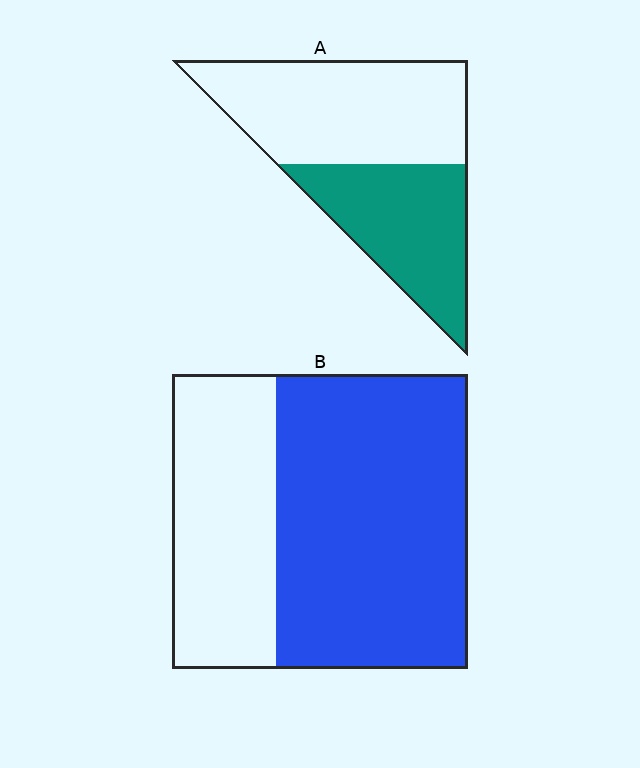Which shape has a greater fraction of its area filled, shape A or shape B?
Shape B.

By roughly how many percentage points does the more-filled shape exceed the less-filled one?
By roughly 25 percentage points (B over A).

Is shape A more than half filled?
No.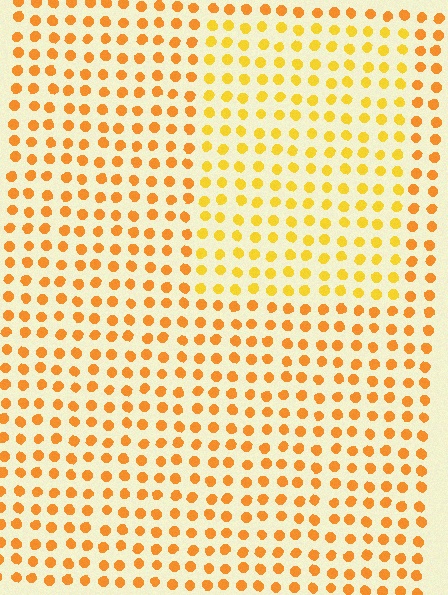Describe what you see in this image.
The image is filled with small orange elements in a uniform arrangement. A rectangle-shaped region is visible where the elements are tinted to a slightly different hue, forming a subtle color boundary.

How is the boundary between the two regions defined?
The boundary is defined purely by a slight shift in hue (about 20 degrees). Spacing, size, and orientation are identical on both sides.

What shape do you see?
I see a rectangle.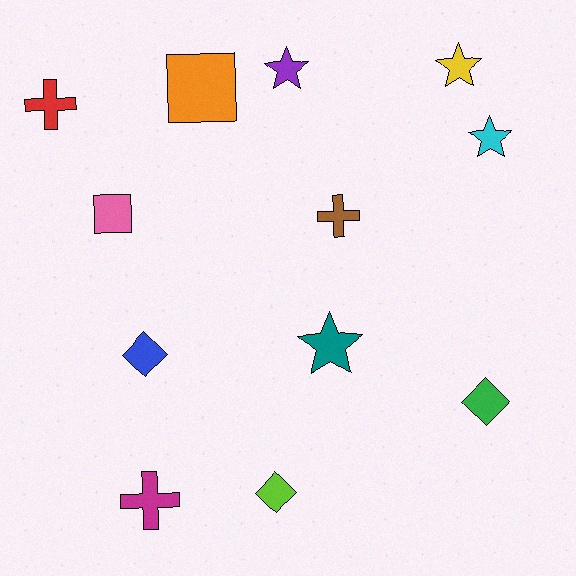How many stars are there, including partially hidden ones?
There are 4 stars.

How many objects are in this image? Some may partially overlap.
There are 12 objects.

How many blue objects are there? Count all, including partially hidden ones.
There is 1 blue object.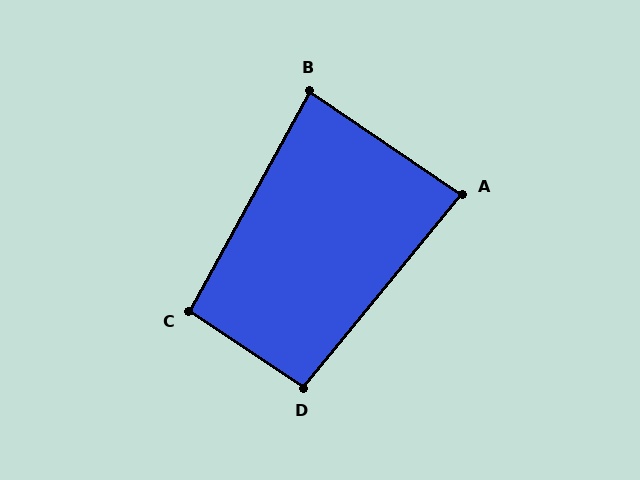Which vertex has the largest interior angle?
D, at approximately 95 degrees.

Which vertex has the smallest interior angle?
B, at approximately 85 degrees.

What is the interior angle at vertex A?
Approximately 85 degrees (acute).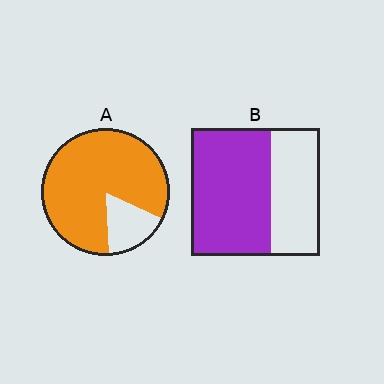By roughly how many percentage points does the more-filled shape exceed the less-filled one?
By roughly 20 percentage points (A over B).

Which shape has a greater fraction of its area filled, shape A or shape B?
Shape A.